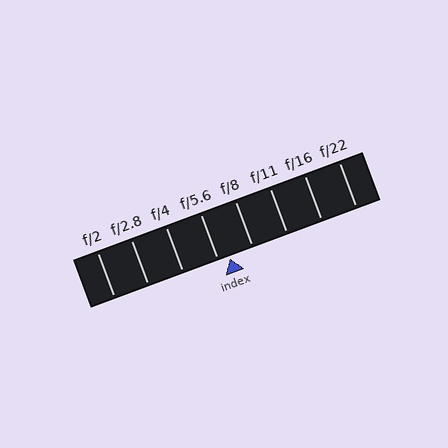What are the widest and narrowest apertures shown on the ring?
The widest aperture shown is f/2 and the narrowest is f/22.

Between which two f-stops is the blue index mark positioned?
The index mark is between f/5.6 and f/8.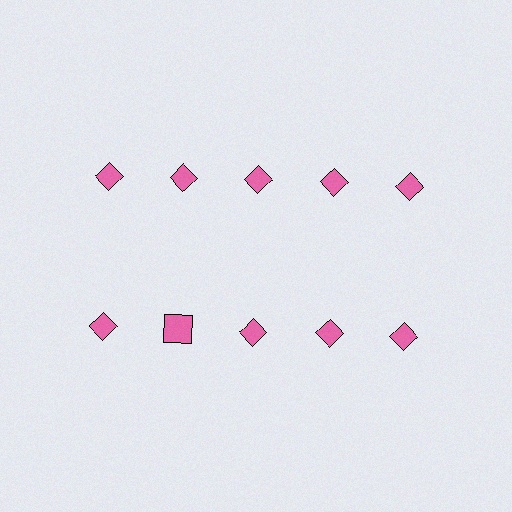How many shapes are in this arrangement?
There are 10 shapes arranged in a grid pattern.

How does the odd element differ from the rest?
It has a different shape: square instead of diamond.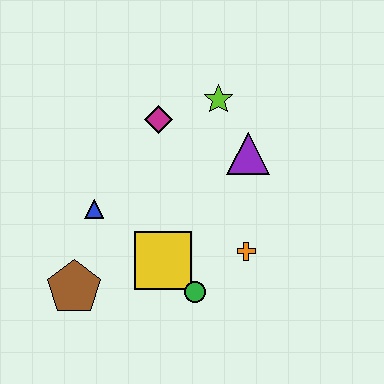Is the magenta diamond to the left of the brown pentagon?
No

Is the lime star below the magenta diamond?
No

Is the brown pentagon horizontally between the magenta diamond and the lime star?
No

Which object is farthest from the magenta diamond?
The brown pentagon is farthest from the magenta diamond.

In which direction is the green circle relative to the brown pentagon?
The green circle is to the right of the brown pentagon.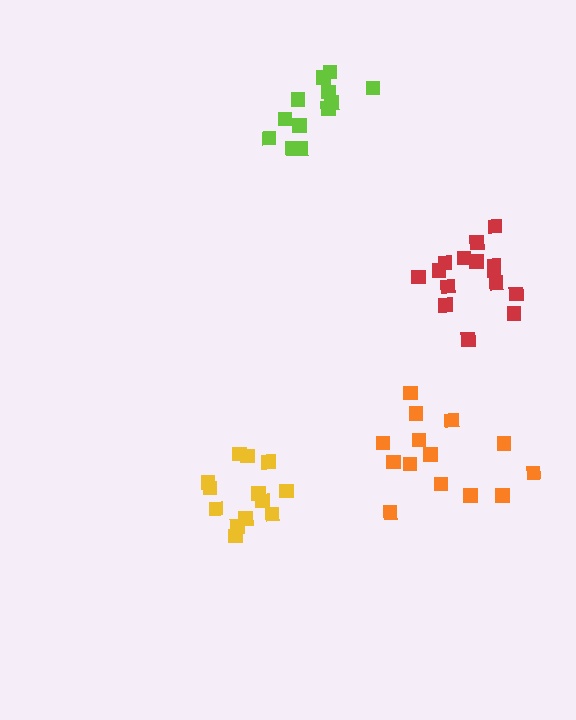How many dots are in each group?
Group 1: 15 dots, Group 2: 13 dots, Group 3: 12 dots, Group 4: 14 dots (54 total).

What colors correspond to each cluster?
The clusters are colored: red, yellow, lime, orange.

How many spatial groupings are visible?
There are 4 spatial groupings.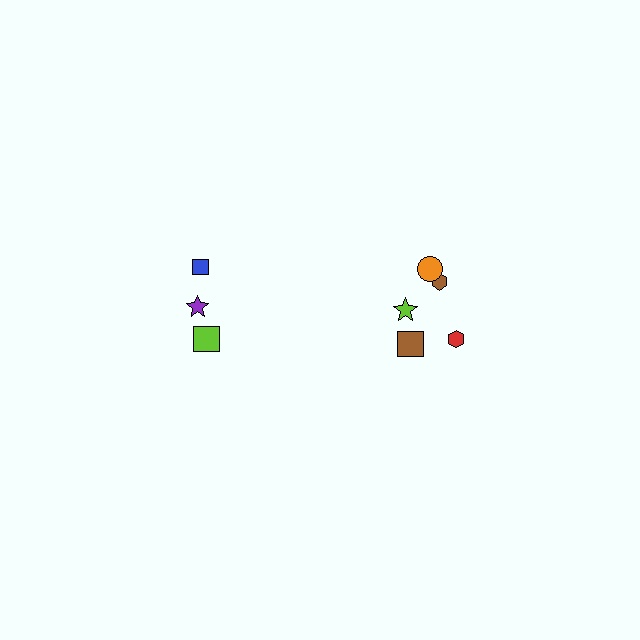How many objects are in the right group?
There are 5 objects.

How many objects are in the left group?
There are 3 objects.